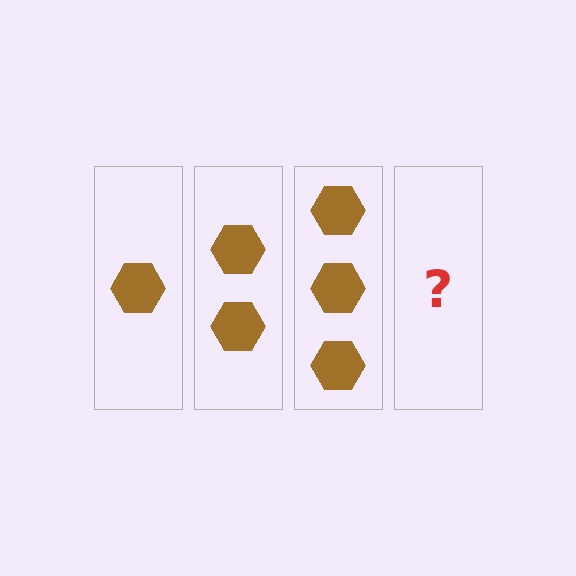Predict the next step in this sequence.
The next step is 4 hexagons.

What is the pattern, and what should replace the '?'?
The pattern is that each step adds one more hexagon. The '?' should be 4 hexagons.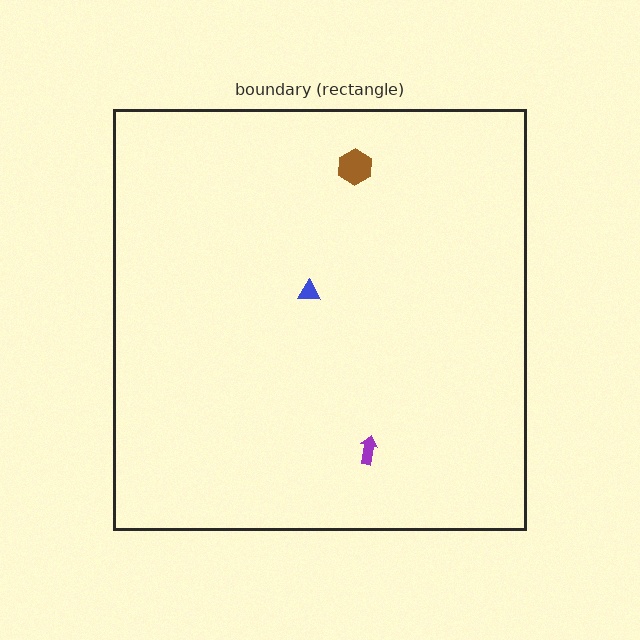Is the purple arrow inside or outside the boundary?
Inside.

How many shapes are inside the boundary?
3 inside, 0 outside.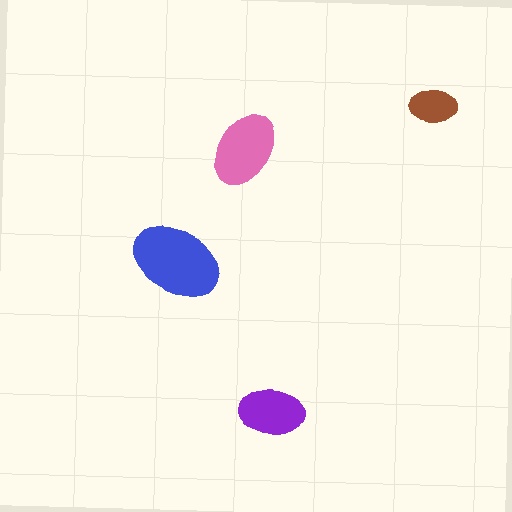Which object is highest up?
The brown ellipse is topmost.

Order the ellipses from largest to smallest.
the blue one, the pink one, the purple one, the brown one.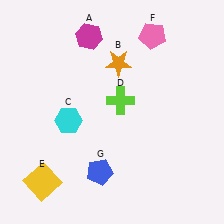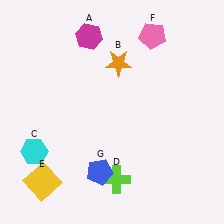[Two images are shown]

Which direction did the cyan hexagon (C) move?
The cyan hexagon (C) moved left.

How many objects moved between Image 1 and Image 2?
2 objects moved between the two images.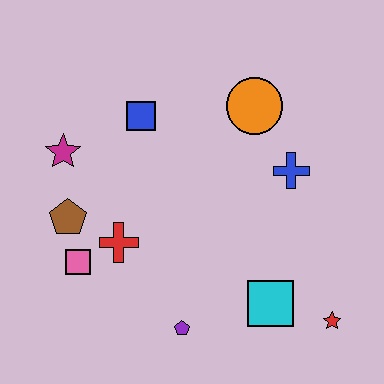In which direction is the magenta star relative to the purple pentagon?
The magenta star is above the purple pentagon.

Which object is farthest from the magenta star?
The red star is farthest from the magenta star.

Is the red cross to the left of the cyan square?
Yes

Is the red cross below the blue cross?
Yes